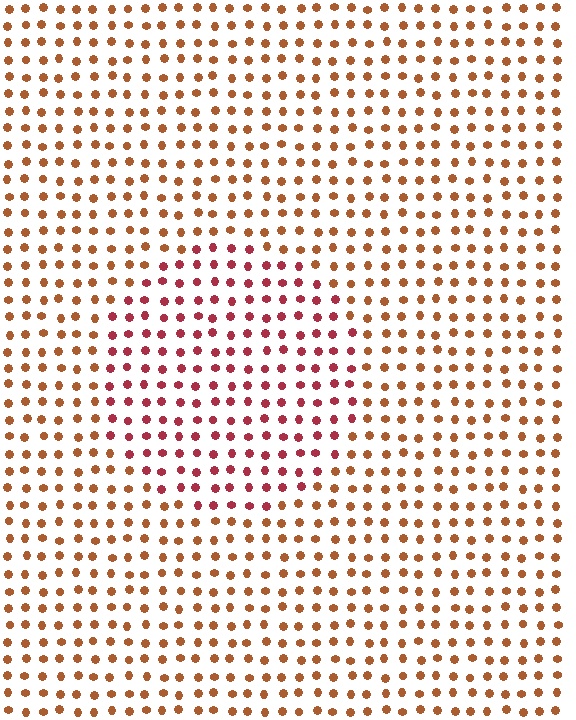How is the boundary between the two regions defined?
The boundary is defined purely by a slight shift in hue (about 33 degrees). Spacing, size, and orientation are identical on both sides.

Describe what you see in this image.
The image is filled with small brown elements in a uniform arrangement. A circle-shaped region is visible where the elements are tinted to a slightly different hue, forming a subtle color boundary.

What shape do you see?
I see a circle.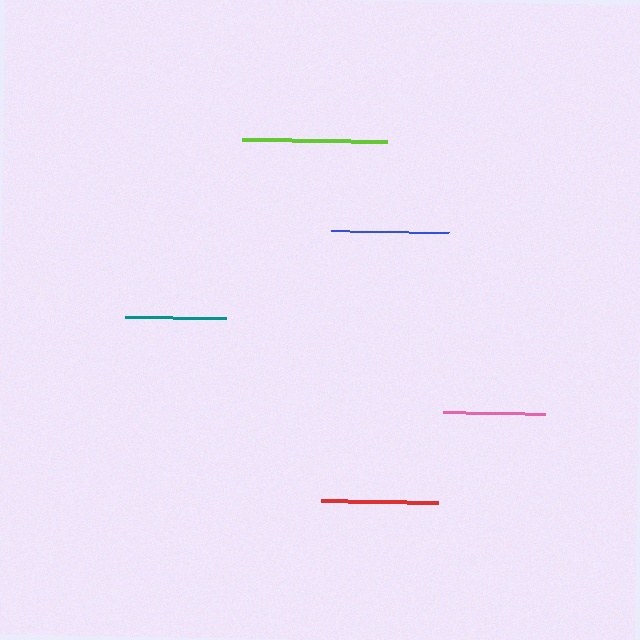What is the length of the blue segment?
The blue segment is approximately 118 pixels long.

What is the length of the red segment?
The red segment is approximately 116 pixels long.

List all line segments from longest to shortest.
From longest to shortest: lime, blue, red, pink, teal.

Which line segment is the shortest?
The teal line is the shortest at approximately 100 pixels.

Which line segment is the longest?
The lime line is the longest at approximately 145 pixels.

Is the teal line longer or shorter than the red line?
The red line is longer than the teal line.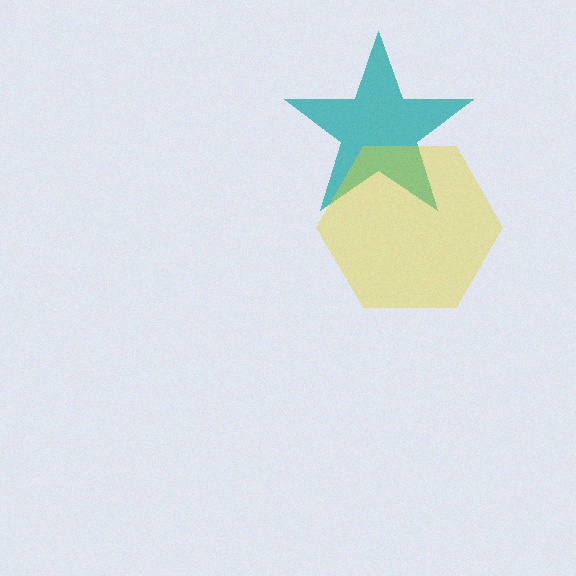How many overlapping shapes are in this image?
There are 2 overlapping shapes in the image.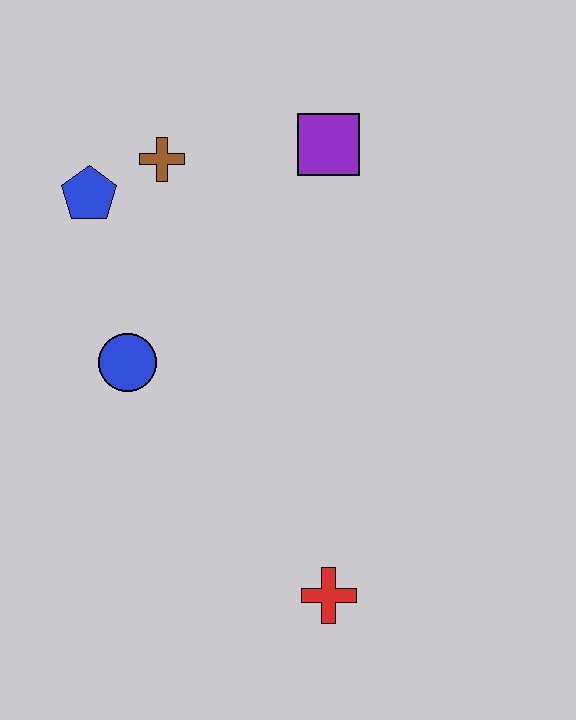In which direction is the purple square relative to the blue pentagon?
The purple square is to the right of the blue pentagon.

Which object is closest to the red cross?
The blue circle is closest to the red cross.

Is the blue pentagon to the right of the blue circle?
No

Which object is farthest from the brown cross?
The red cross is farthest from the brown cross.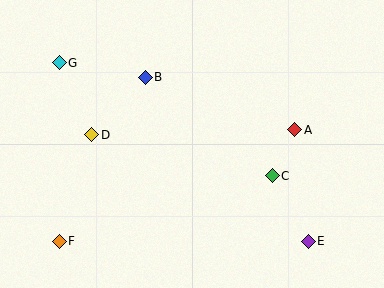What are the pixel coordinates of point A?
Point A is at (295, 130).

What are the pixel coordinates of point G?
Point G is at (59, 63).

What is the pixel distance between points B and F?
The distance between B and F is 185 pixels.